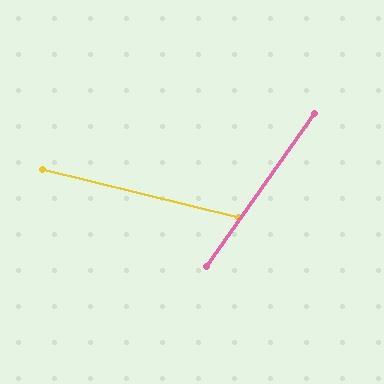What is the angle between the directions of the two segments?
Approximately 68 degrees.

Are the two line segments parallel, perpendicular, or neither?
Neither parallel nor perpendicular — they differ by about 68°.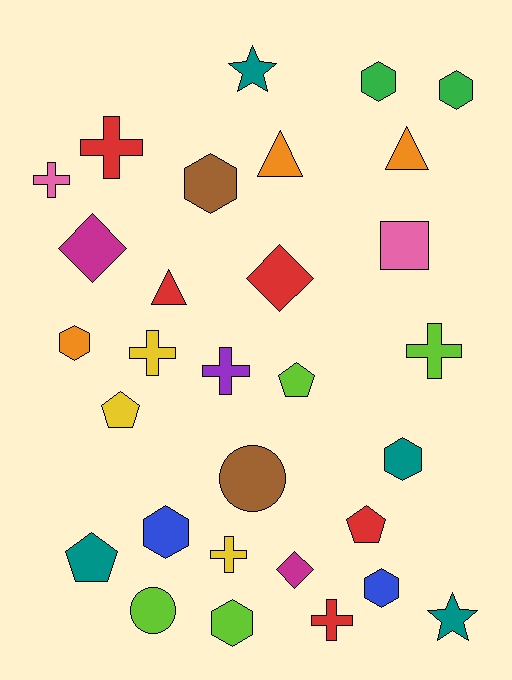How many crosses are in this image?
There are 7 crosses.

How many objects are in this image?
There are 30 objects.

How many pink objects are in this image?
There are 2 pink objects.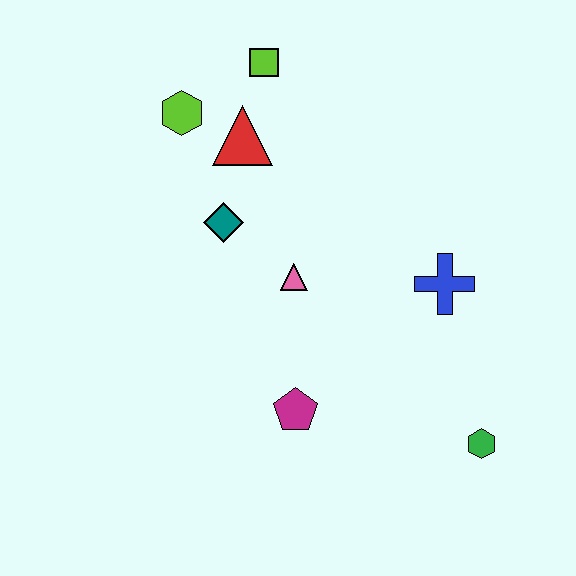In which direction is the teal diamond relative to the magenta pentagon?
The teal diamond is above the magenta pentagon.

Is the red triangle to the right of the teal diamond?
Yes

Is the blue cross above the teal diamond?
No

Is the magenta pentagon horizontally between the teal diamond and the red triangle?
No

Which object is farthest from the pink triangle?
The green hexagon is farthest from the pink triangle.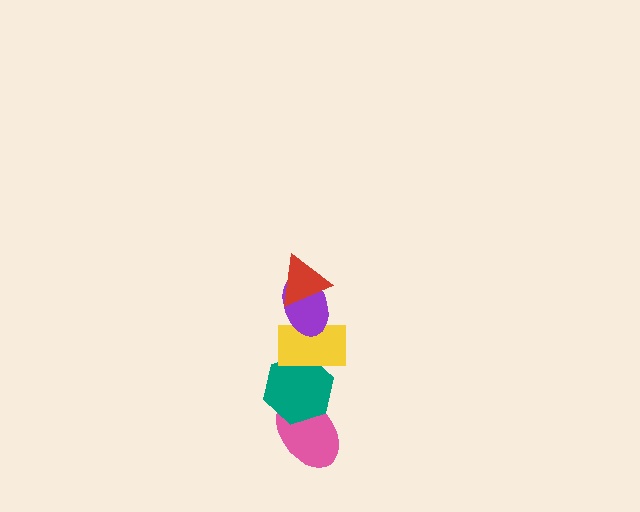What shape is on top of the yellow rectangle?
The purple ellipse is on top of the yellow rectangle.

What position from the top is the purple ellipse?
The purple ellipse is 2nd from the top.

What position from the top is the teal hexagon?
The teal hexagon is 4th from the top.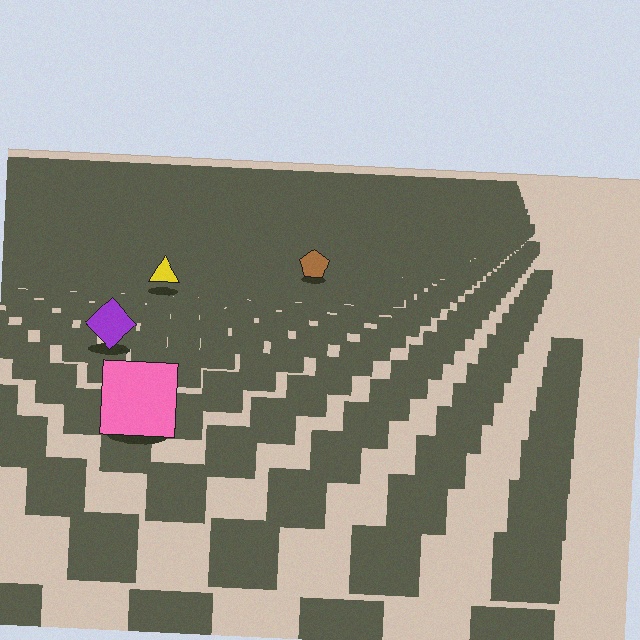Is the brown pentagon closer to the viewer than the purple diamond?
No. The purple diamond is closer — you can tell from the texture gradient: the ground texture is coarser near it.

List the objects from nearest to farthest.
From nearest to farthest: the pink square, the purple diamond, the yellow triangle, the brown pentagon.